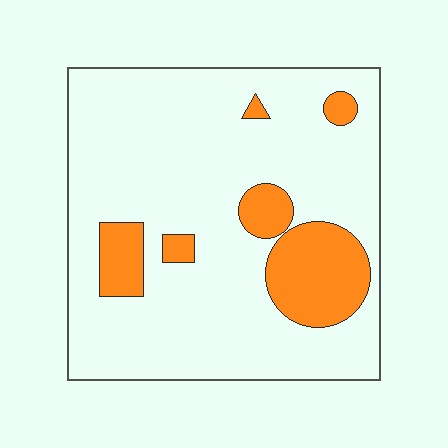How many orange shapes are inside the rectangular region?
6.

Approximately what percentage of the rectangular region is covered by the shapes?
Approximately 15%.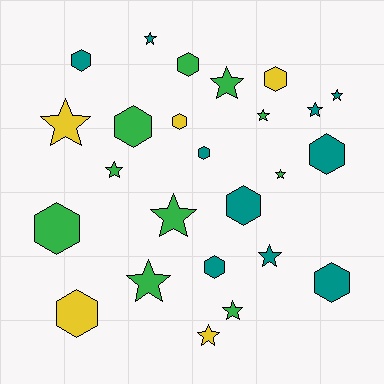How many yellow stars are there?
There are 2 yellow stars.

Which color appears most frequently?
Teal, with 10 objects.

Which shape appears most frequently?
Star, with 13 objects.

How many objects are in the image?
There are 25 objects.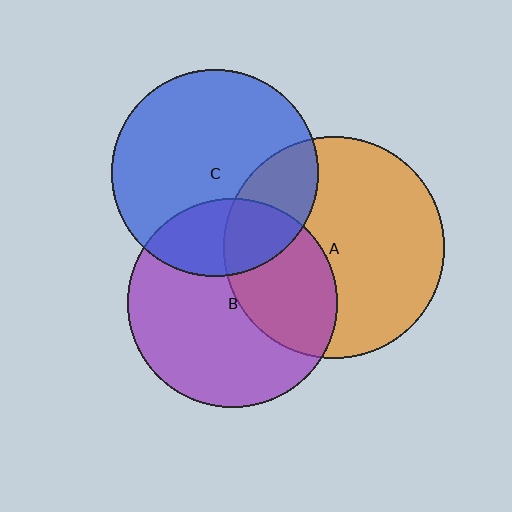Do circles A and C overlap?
Yes.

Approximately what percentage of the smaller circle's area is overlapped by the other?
Approximately 25%.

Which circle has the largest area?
Circle A (orange).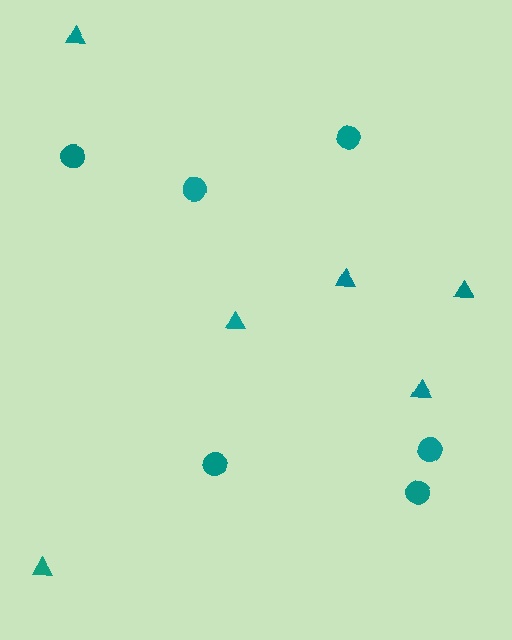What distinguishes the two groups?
There are 2 groups: one group of triangles (6) and one group of circles (6).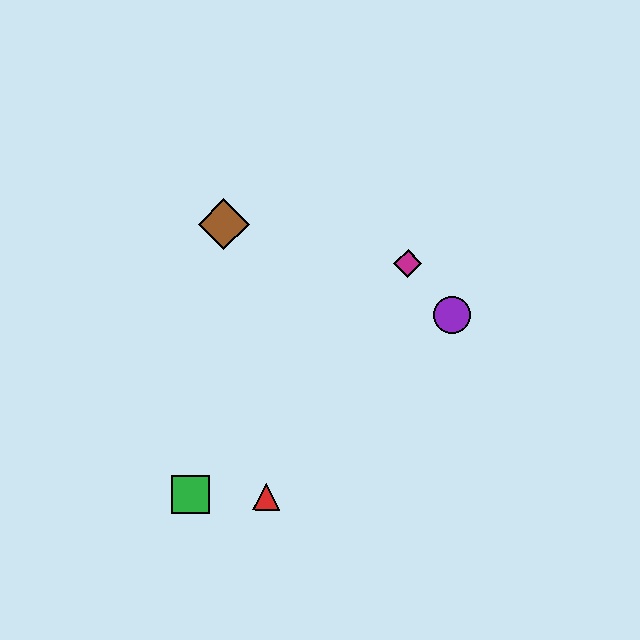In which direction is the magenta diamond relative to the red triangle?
The magenta diamond is above the red triangle.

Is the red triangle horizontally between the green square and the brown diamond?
No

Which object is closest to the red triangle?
The green square is closest to the red triangle.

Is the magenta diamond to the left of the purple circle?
Yes